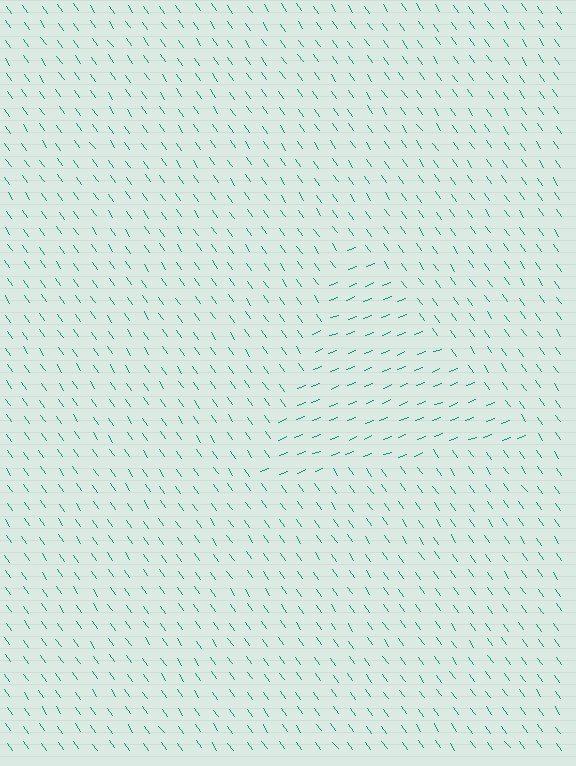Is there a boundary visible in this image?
Yes, there is a texture boundary formed by a change in line orientation.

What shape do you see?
I see a triangle.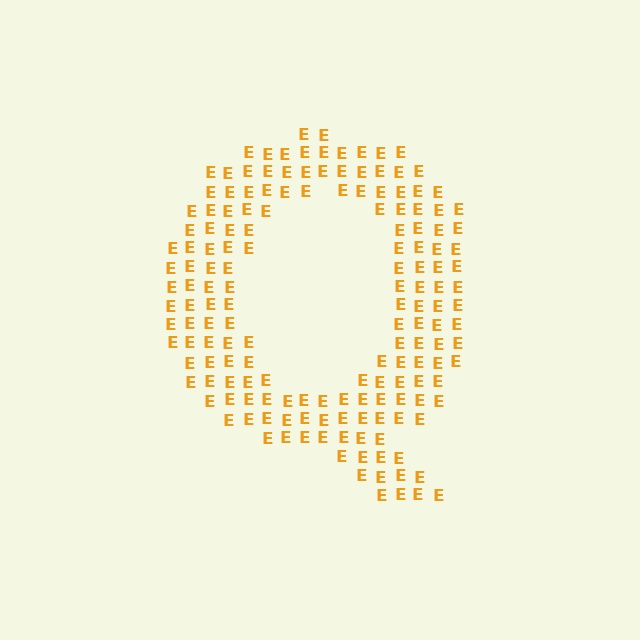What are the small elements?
The small elements are letter E's.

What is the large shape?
The large shape is the letter Q.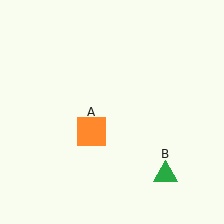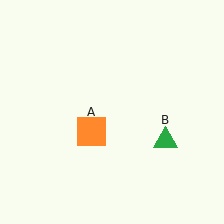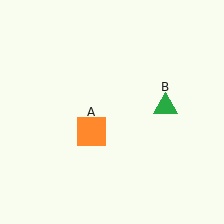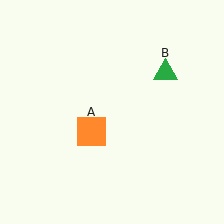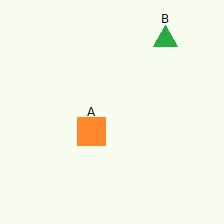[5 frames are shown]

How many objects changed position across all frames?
1 object changed position: green triangle (object B).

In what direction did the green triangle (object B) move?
The green triangle (object B) moved up.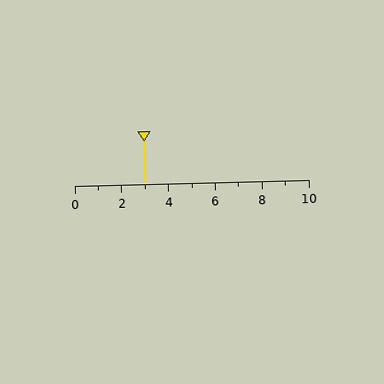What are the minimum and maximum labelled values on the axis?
The axis runs from 0 to 10.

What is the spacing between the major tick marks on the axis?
The major ticks are spaced 2 apart.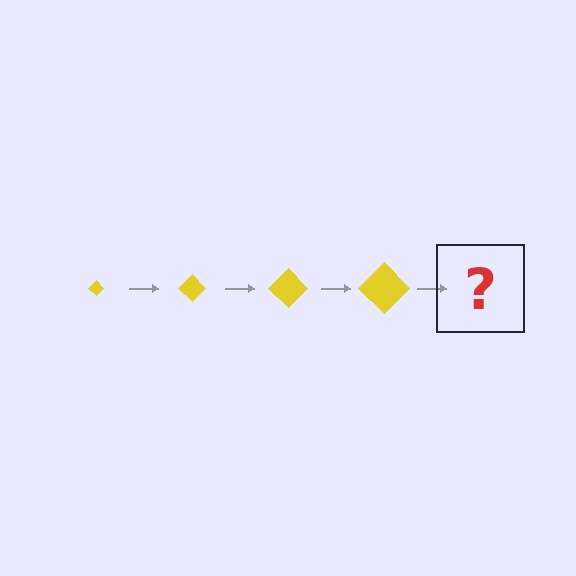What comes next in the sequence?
The next element should be a yellow diamond, larger than the previous one.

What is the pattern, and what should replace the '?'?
The pattern is that the diamond gets progressively larger each step. The '?' should be a yellow diamond, larger than the previous one.